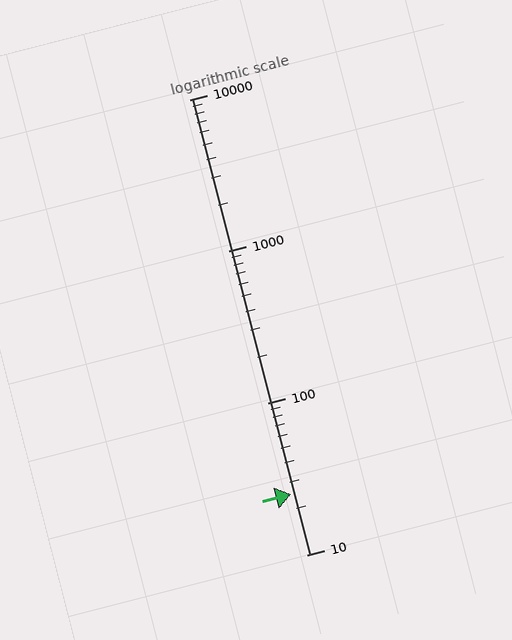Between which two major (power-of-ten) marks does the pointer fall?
The pointer is between 10 and 100.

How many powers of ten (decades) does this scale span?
The scale spans 3 decades, from 10 to 10000.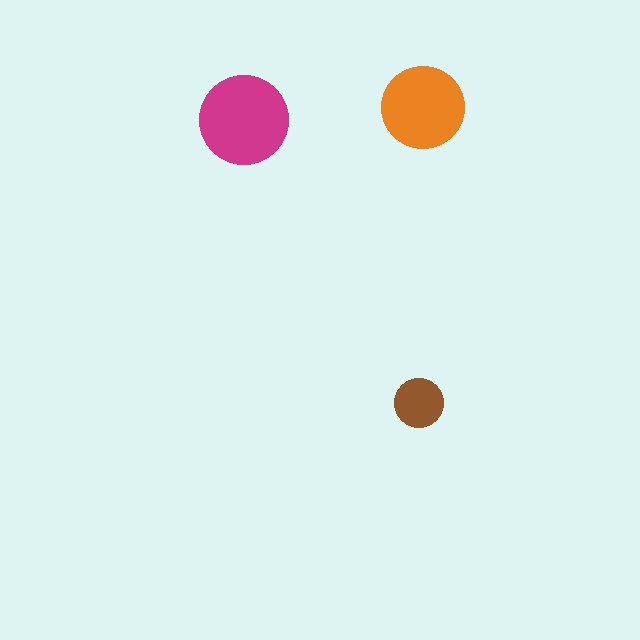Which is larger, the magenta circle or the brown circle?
The magenta one.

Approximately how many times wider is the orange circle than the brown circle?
About 1.5 times wider.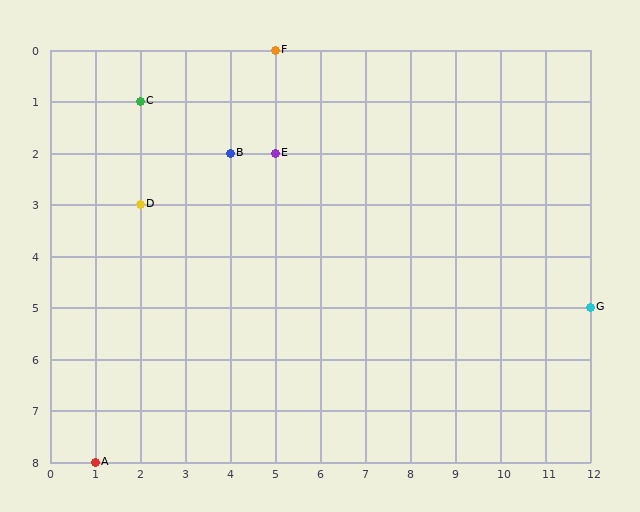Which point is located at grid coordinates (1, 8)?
Point A is at (1, 8).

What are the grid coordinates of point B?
Point B is at grid coordinates (4, 2).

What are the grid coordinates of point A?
Point A is at grid coordinates (1, 8).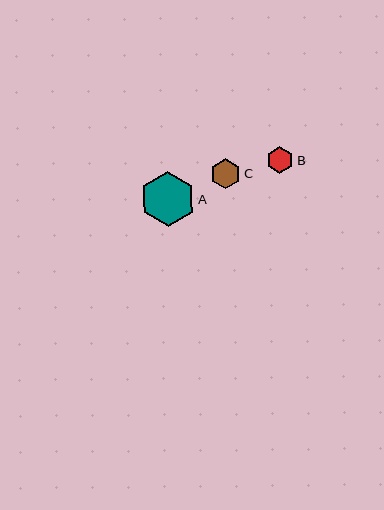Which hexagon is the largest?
Hexagon A is the largest with a size of approximately 55 pixels.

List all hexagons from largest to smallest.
From largest to smallest: A, C, B.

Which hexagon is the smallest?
Hexagon B is the smallest with a size of approximately 27 pixels.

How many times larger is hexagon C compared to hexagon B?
Hexagon C is approximately 1.1 times the size of hexagon B.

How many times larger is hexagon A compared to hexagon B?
Hexagon A is approximately 2.0 times the size of hexagon B.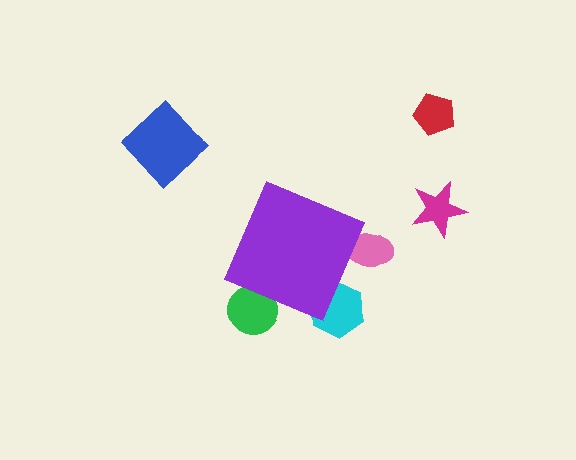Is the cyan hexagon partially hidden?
Yes, the cyan hexagon is partially hidden behind the purple diamond.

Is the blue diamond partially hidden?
No, the blue diamond is fully visible.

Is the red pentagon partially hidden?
No, the red pentagon is fully visible.